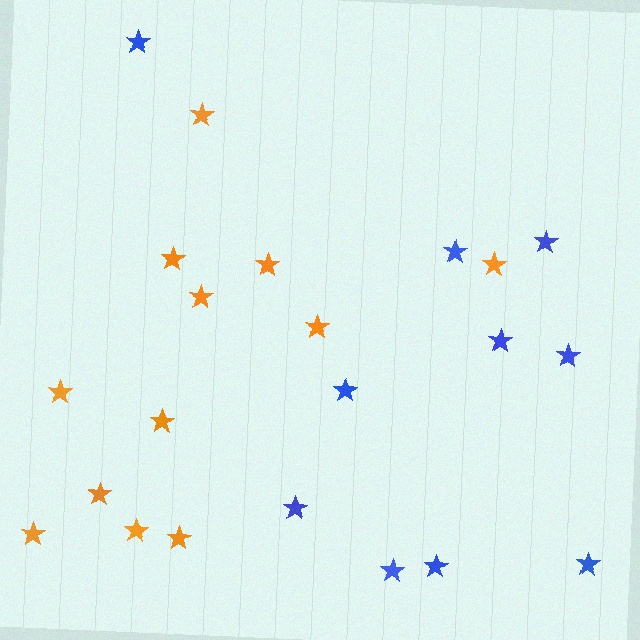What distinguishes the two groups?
There are 2 groups: one group of orange stars (12) and one group of blue stars (10).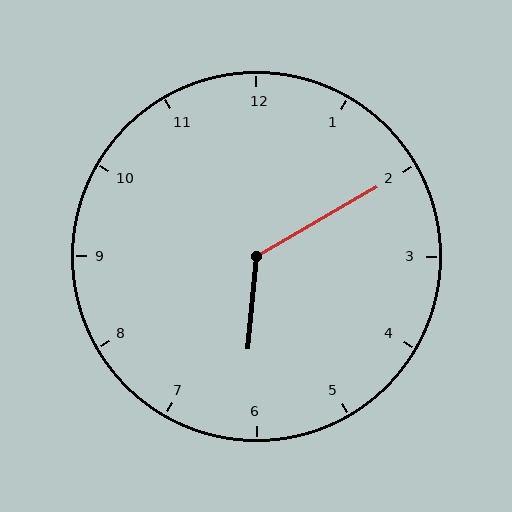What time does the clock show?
6:10.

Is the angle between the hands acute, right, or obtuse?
It is obtuse.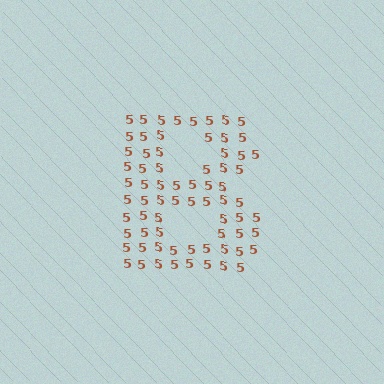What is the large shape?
The large shape is the letter B.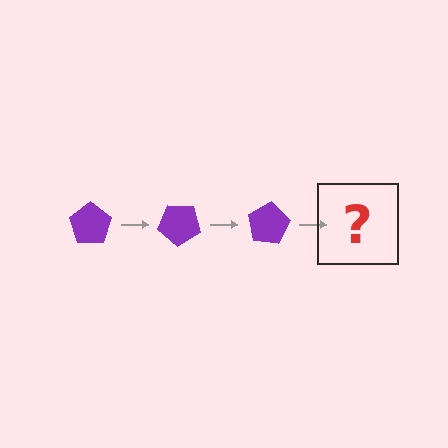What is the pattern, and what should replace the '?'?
The pattern is that the pentagon rotates 40 degrees each step. The '?' should be a purple pentagon rotated 120 degrees.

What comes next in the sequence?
The next element should be a purple pentagon rotated 120 degrees.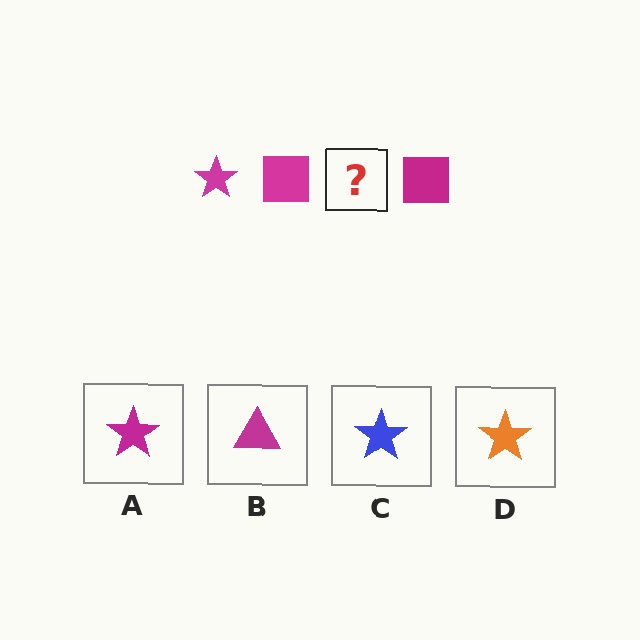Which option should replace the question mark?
Option A.